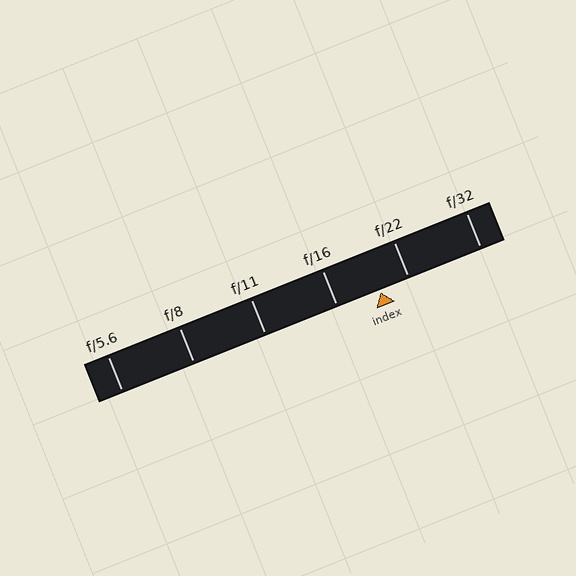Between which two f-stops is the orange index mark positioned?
The index mark is between f/16 and f/22.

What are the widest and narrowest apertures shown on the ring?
The widest aperture shown is f/5.6 and the narrowest is f/32.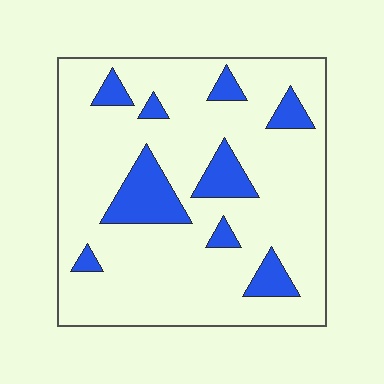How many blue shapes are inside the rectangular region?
9.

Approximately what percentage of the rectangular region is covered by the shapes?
Approximately 15%.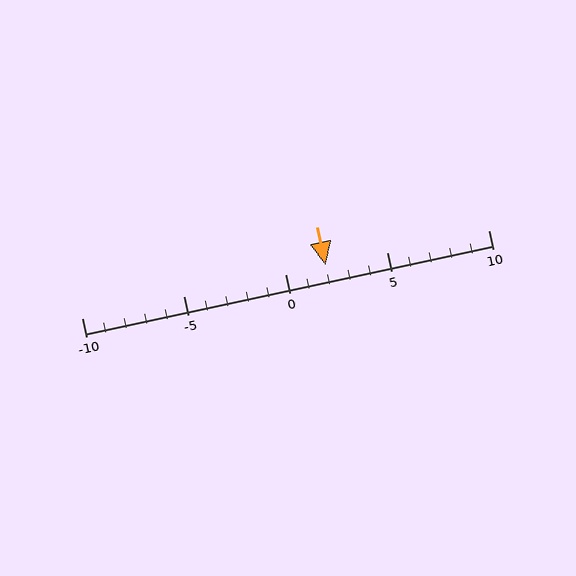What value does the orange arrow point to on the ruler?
The orange arrow points to approximately 2.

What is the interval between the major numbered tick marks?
The major tick marks are spaced 5 units apart.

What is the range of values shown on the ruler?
The ruler shows values from -10 to 10.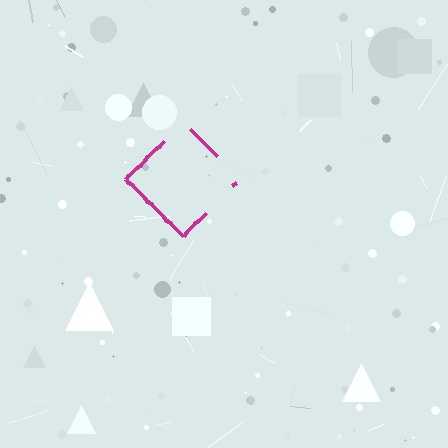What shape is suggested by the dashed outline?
The dashed outline suggests a diamond.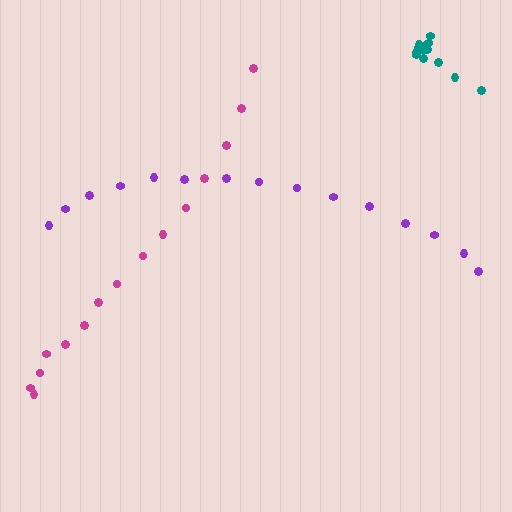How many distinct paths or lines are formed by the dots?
There are 3 distinct paths.